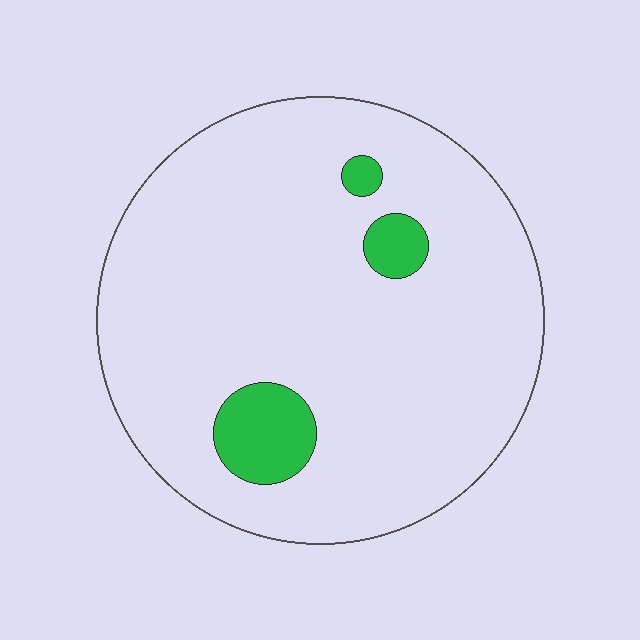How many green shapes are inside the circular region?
3.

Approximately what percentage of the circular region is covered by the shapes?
Approximately 10%.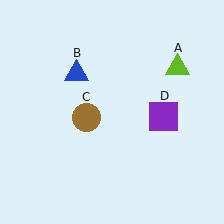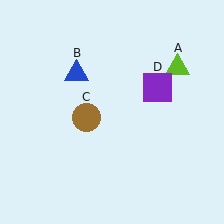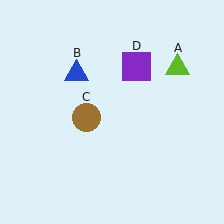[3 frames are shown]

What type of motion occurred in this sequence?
The purple square (object D) rotated counterclockwise around the center of the scene.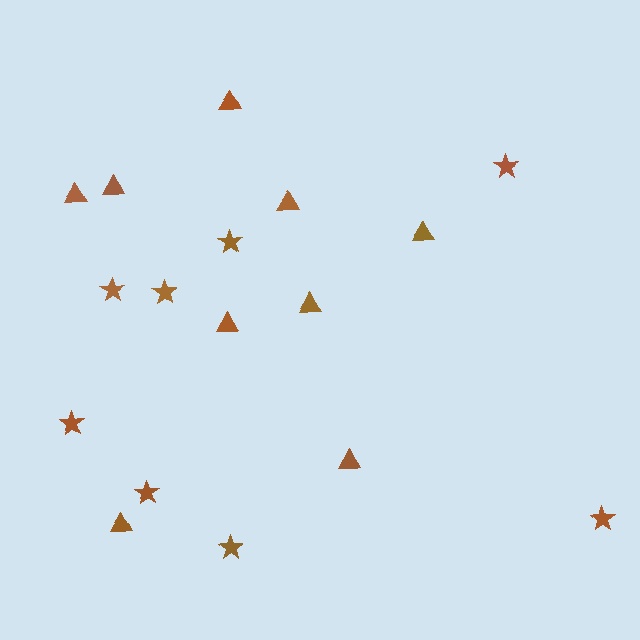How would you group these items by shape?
There are 2 groups: one group of triangles (9) and one group of stars (8).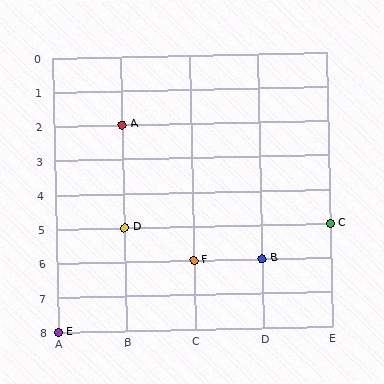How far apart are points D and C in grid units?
Points D and C are 3 columns apart.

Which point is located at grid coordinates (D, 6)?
Point B is at (D, 6).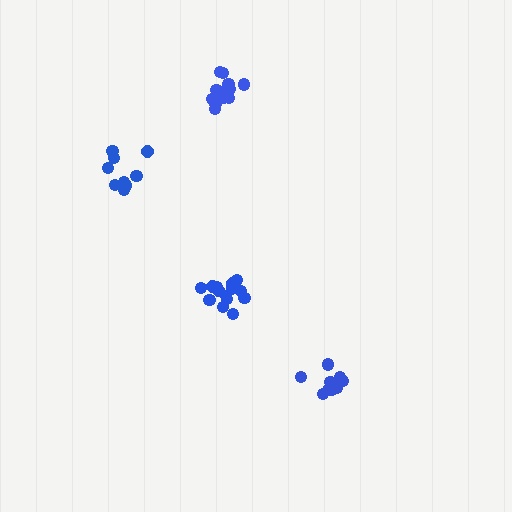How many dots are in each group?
Group 1: 9 dots, Group 2: 15 dots, Group 3: 13 dots, Group 4: 9 dots (46 total).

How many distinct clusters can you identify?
There are 4 distinct clusters.